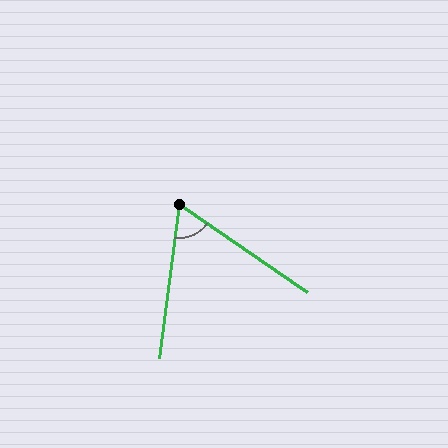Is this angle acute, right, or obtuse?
It is acute.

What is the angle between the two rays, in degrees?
Approximately 63 degrees.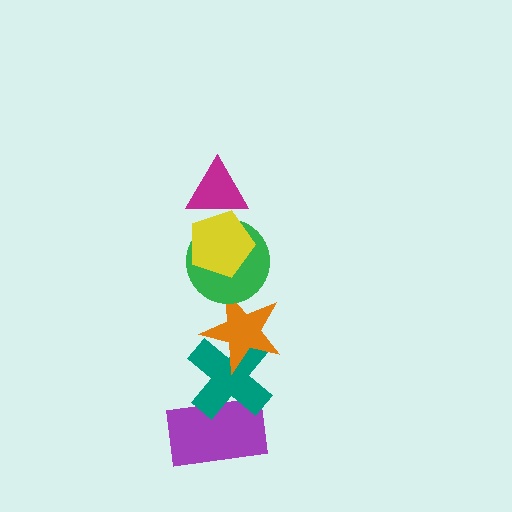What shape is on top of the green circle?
The yellow pentagon is on top of the green circle.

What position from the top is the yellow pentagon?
The yellow pentagon is 2nd from the top.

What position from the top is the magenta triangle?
The magenta triangle is 1st from the top.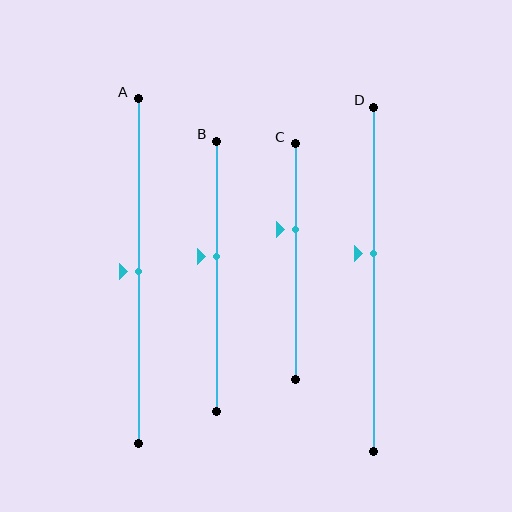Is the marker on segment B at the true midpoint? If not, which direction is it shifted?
No, the marker on segment B is shifted upward by about 8% of the segment length.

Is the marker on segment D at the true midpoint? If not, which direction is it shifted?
No, the marker on segment D is shifted upward by about 7% of the segment length.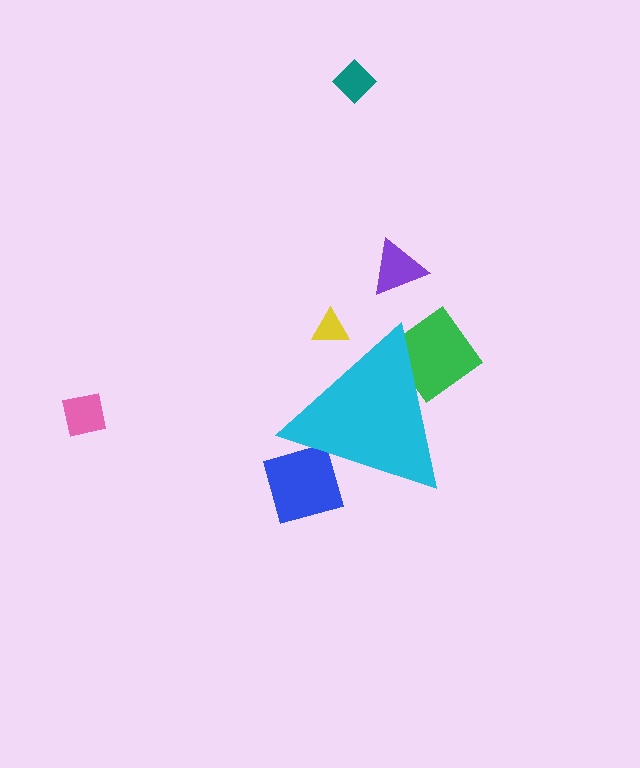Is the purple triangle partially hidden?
No, the purple triangle is fully visible.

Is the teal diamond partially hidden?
No, the teal diamond is fully visible.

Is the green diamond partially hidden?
Yes, the green diamond is partially hidden behind the cyan triangle.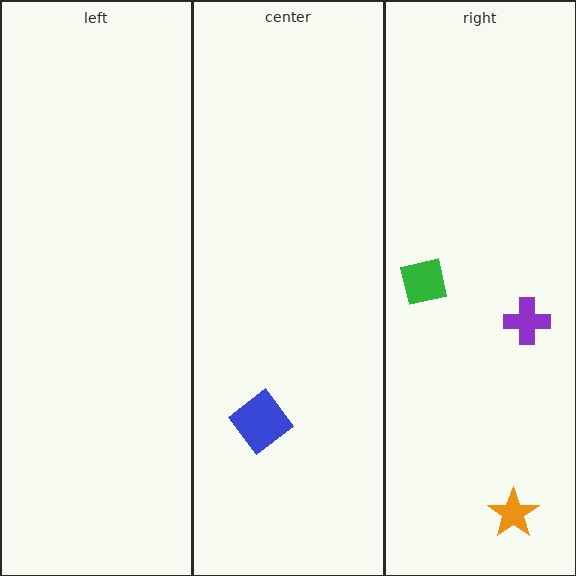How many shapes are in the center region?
1.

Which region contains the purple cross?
The right region.